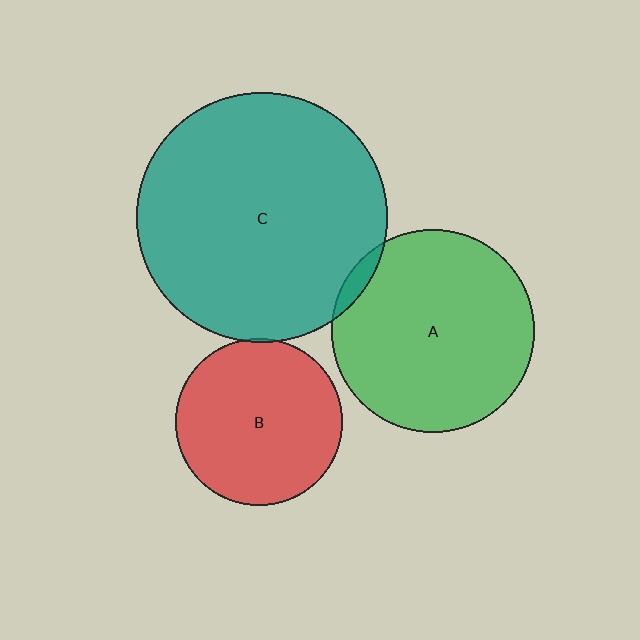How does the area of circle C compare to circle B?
Approximately 2.2 times.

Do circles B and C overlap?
Yes.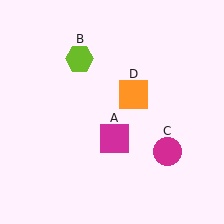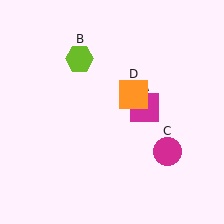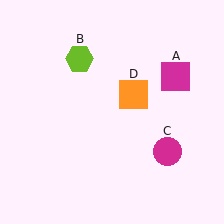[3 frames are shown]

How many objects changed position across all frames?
1 object changed position: magenta square (object A).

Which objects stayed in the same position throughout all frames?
Lime hexagon (object B) and magenta circle (object C) and orange square (object D) remained stationary.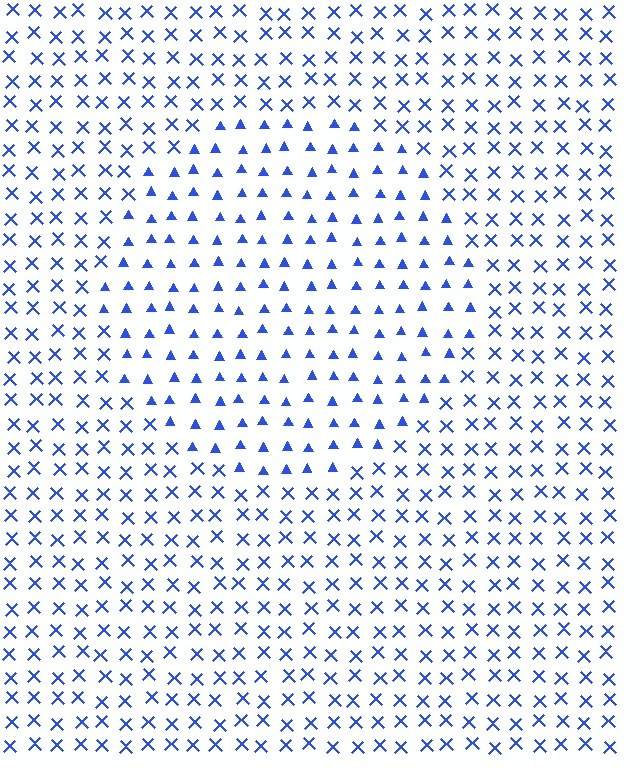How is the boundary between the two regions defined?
The boundary is defined by a change in element shape: triangles inside vs. X marks outside. All elements share the same color and spacing.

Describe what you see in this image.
The image is filled with small blue elements arranged in a uniform grid. A circle-shaped region contains triangles, while the surrounding area contains X marks. The boundary is defined purely by the change in element shape.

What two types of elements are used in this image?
The image uses triangles inside the circle region and X marks outside it.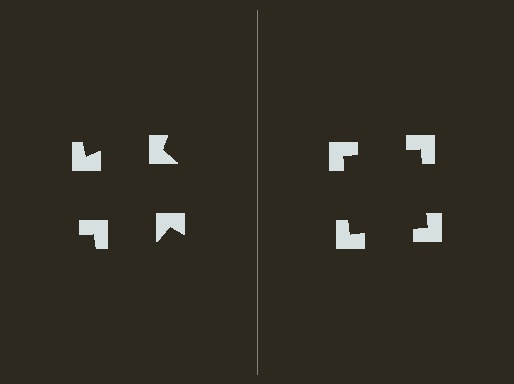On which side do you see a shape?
An illusory square appears on the right side. On the left side the wedge cuts are rotated, so no coherent shape forms.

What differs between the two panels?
The notched squares are positioned identically on both sides; only the wedge orientations differ. On the right they align to a square; on the left they are misaligned.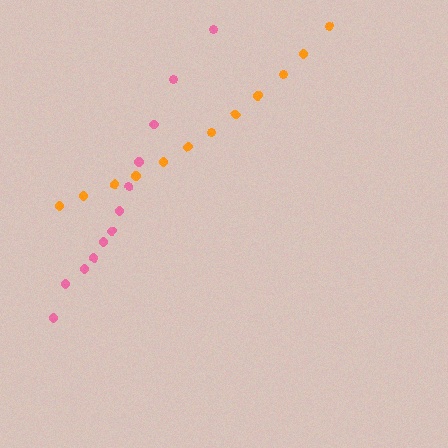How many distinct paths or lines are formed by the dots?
There are 2 distinct paths.